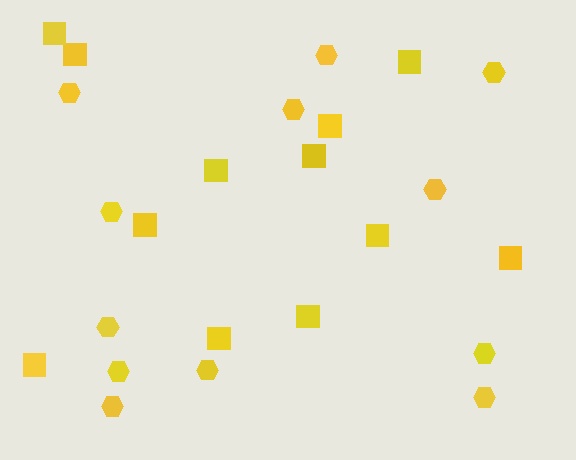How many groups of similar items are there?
There are 2 groups: one group of hexagons (12) and one group of squares (12).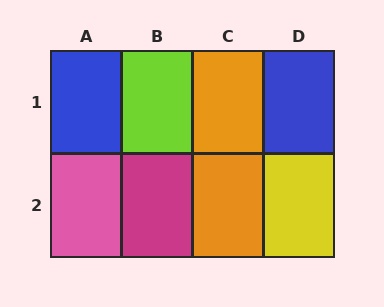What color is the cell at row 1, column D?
Blue.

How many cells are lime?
1 cell is lime.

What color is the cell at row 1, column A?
Blue.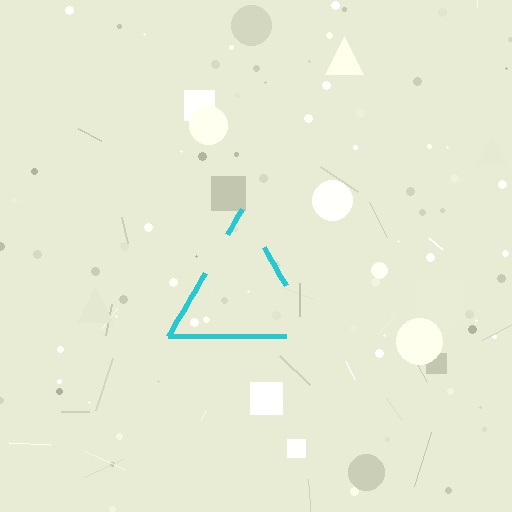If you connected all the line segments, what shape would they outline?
They would outline a triangle.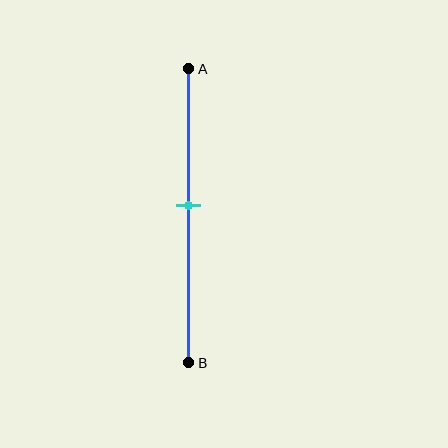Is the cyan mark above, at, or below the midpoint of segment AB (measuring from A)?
The cyan mark is above the midpoint of segment AB.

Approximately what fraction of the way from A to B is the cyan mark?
The cyan mark is approximately 45% of the way from A to B.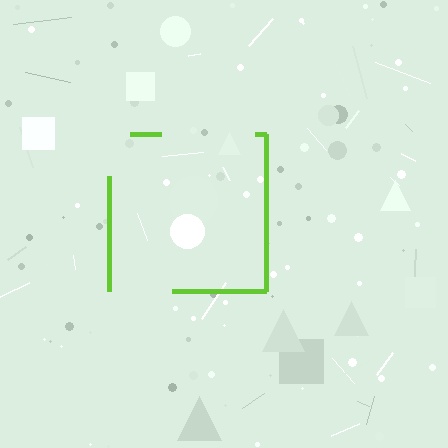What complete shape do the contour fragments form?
The contour fragments form a square.